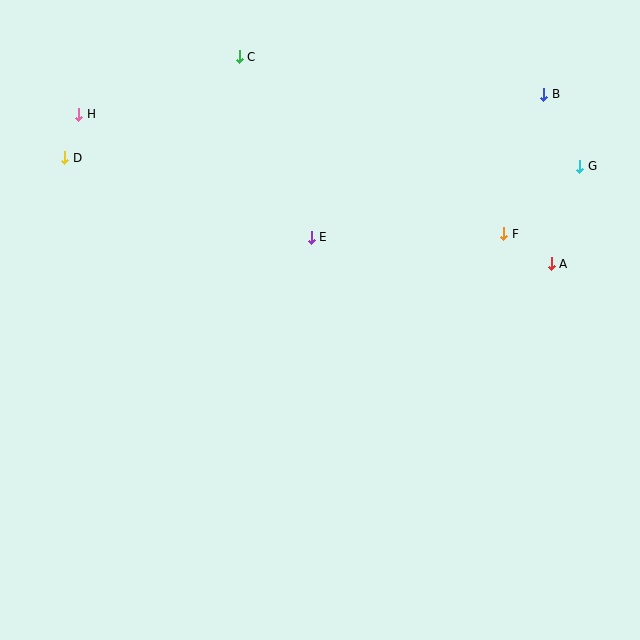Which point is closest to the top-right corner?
Point B is closest to the top-right corner.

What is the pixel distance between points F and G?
The distance between F and G is 102 pixels.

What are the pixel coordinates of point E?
Point E is at (311, 237).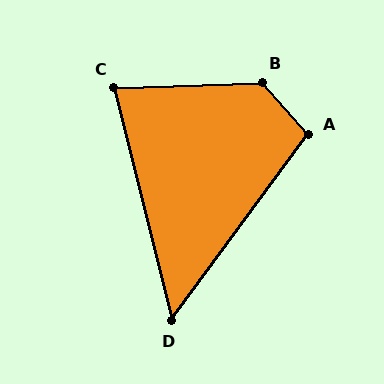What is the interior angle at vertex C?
Approximately 78 degrees (acute).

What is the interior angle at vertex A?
Approximately 102 degrees (obtuse).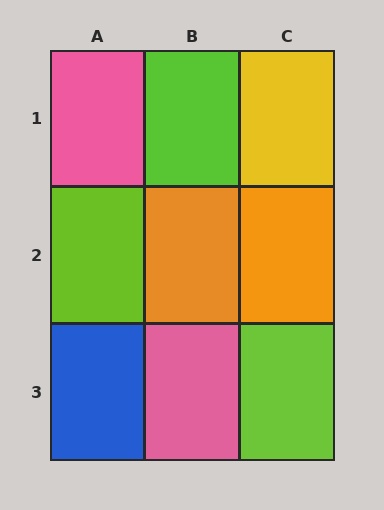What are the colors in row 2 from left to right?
Lime, orange, orange.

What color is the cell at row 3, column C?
Lime.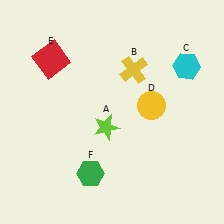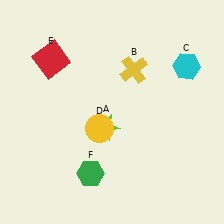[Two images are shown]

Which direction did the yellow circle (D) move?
The yellow circle (D) moved left.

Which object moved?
The yellow circle (D) moved left.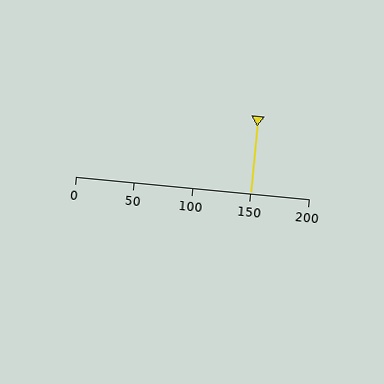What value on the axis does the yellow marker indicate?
The marker indicates approximately 150.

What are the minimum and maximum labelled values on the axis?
The axis runs from 0 to 200.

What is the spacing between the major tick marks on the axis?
The major ticks are spaced 50 apart.